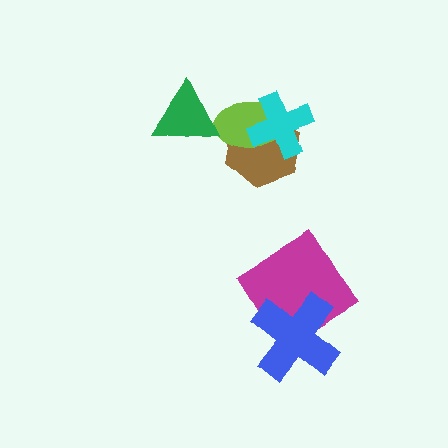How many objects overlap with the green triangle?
1 object overlaps with the green triangle.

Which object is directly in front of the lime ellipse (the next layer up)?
The cyan cross is directly in front of the lime ellipse.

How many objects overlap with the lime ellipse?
3 objects overlap with the lime ellipse.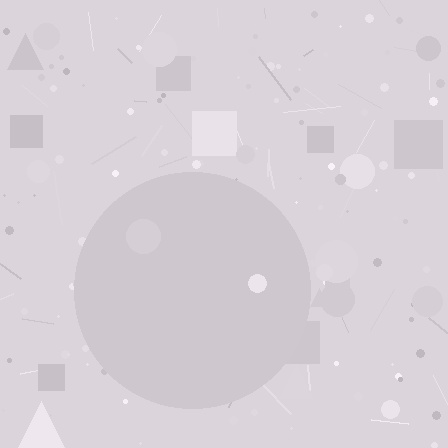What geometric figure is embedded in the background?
A circle is embedded in the background.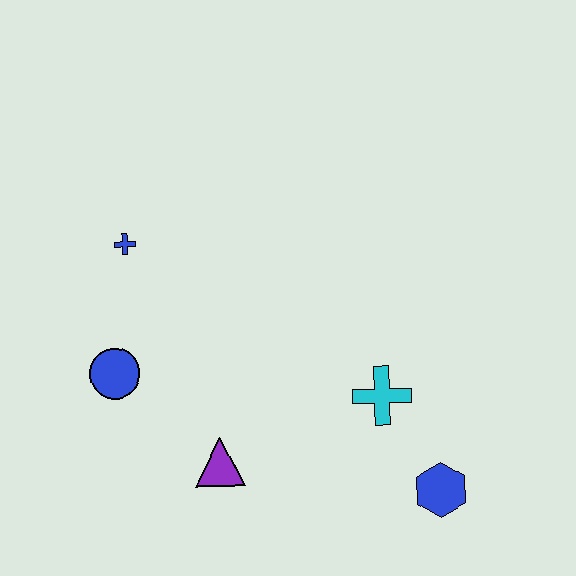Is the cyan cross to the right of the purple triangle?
Yes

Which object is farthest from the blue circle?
The blue hexagon is farthest from the blue circle.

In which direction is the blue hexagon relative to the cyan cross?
The blue hexagon is below the cyan cross.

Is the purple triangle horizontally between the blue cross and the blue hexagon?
Yes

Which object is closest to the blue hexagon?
The cyan cross is closest to the blue hexagon.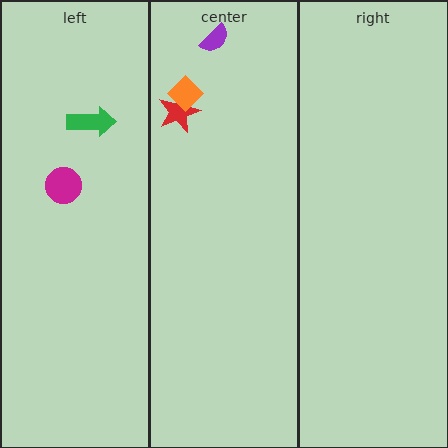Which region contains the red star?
The center region.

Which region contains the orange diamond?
The center region.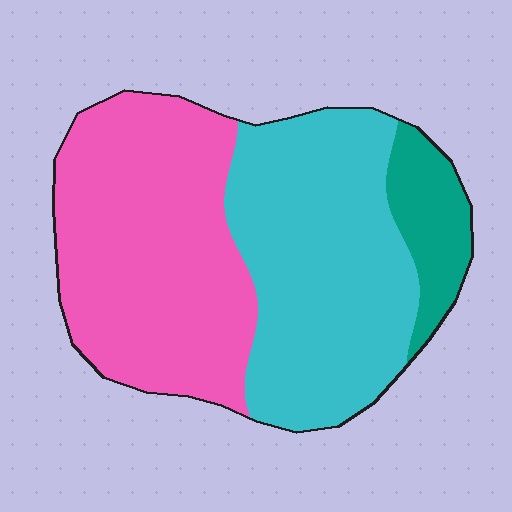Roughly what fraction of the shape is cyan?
Cyan covers about 45% of the shape.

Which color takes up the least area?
Teal, at roughly 10%.